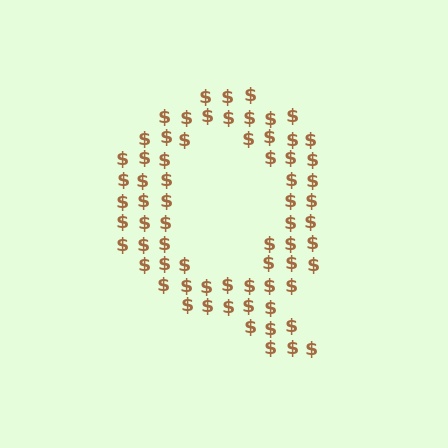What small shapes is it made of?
It is made of small dollar signs.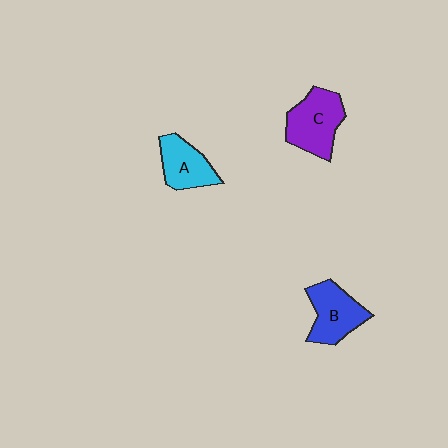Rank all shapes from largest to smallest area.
From largest to smallest: C (purple), B (blue), A (cyan).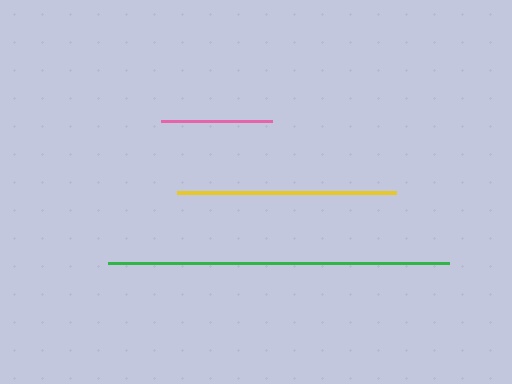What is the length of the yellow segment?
The yellow segment is approximately 218 pixels long.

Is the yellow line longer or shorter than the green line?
The green line is longer than the yellow line.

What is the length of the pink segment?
The pink segment is approximately 111 pixels long.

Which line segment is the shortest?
The pink line is the shortest at approximately 111 pixels.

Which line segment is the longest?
The green line is the longest at approximately 340 pixels.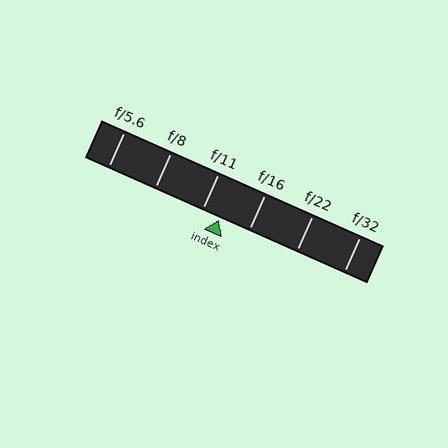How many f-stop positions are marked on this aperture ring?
There are 6 f-stop positions marked.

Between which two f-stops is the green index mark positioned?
The index mark is between f/11 and f/16.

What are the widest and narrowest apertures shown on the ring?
The widest aperture shown is f/5.6 and the narrowest is f/32.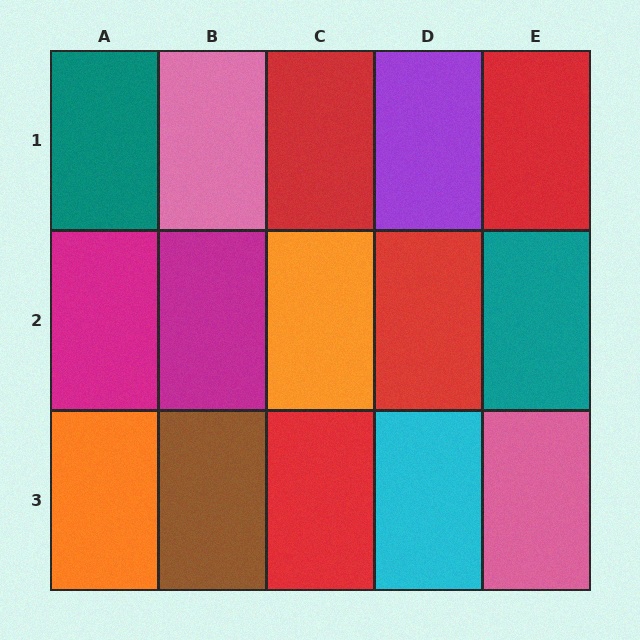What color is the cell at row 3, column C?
Red.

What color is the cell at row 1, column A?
Teal.